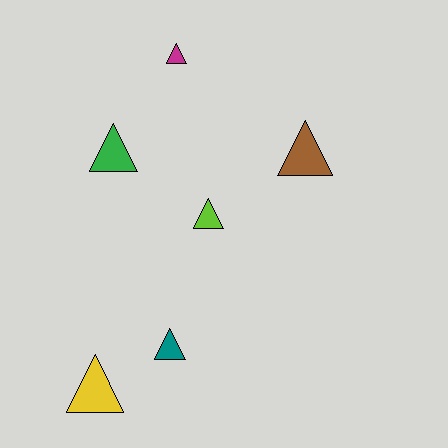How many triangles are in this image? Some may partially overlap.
There are 6 triangles.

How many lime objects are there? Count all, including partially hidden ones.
There is 1 lime object.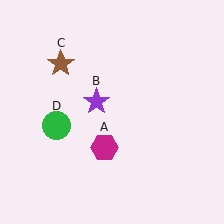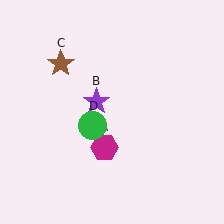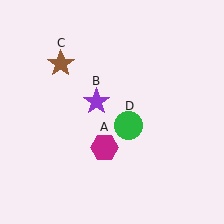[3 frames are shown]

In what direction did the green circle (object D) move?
The green circle (object D) moved right.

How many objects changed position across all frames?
1 object changed position: green circle (object D).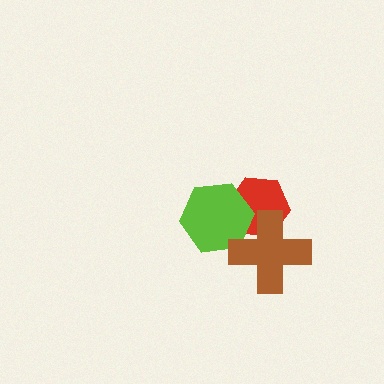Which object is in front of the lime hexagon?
The brown cross is in front of the lime hexagon.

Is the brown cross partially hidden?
No, no other shape covers it.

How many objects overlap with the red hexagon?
2 objects overlap with the red hexagon.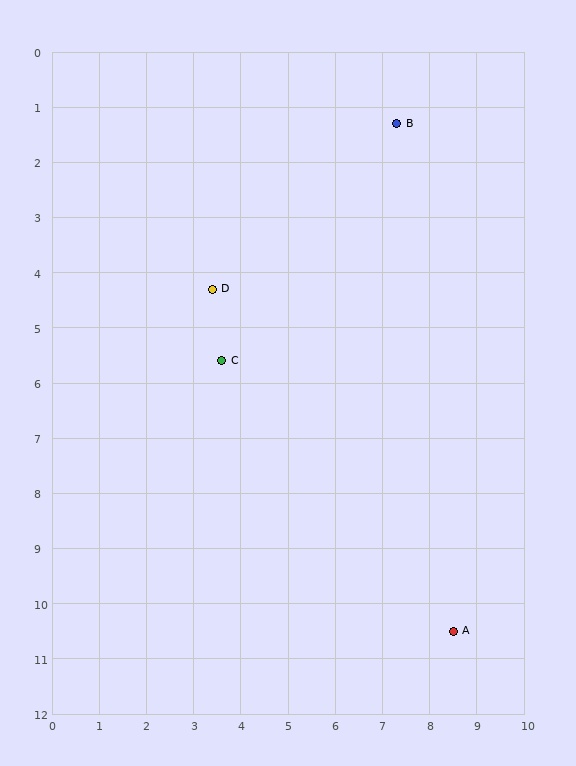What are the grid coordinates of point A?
Point A is at approximately (8.5, 10.5).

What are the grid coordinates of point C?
Point C is at approximately (3.6, 5.6).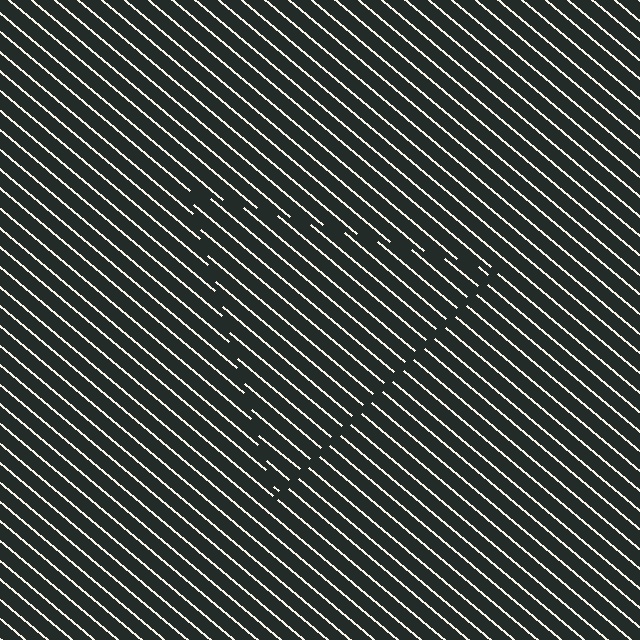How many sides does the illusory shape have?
3 sides — the line-ends trace a triangle.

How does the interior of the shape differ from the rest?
The interior of the shape contains the same grating, shifted by half a period — the contour is defined by the phase discontinuity where line-ends from the inner and outer gratings abut.